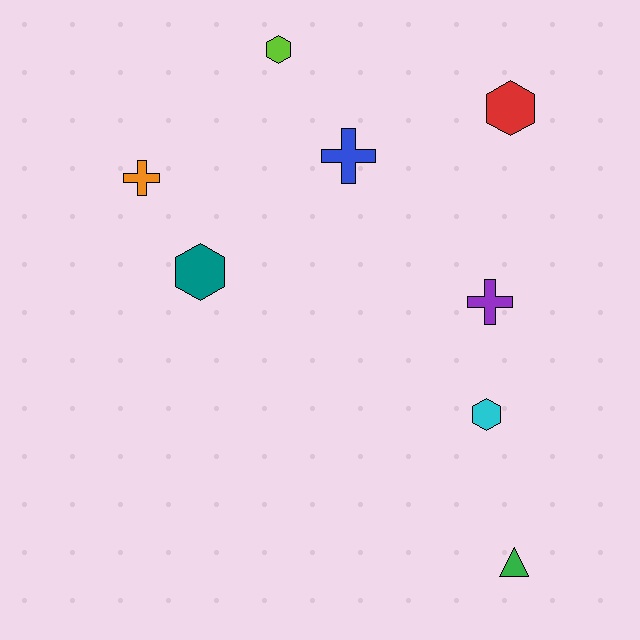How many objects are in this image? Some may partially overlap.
There are 8 objects.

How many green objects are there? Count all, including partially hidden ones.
There is 1 green object.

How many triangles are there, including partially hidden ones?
There is 1 triangle.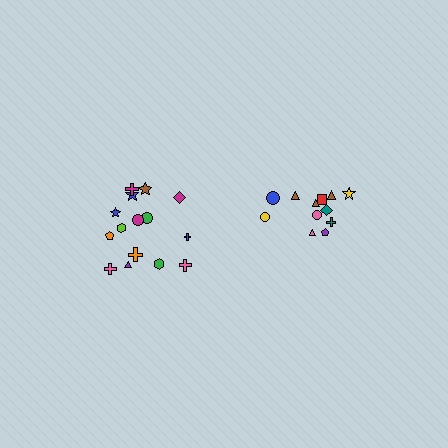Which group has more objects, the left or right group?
The left group.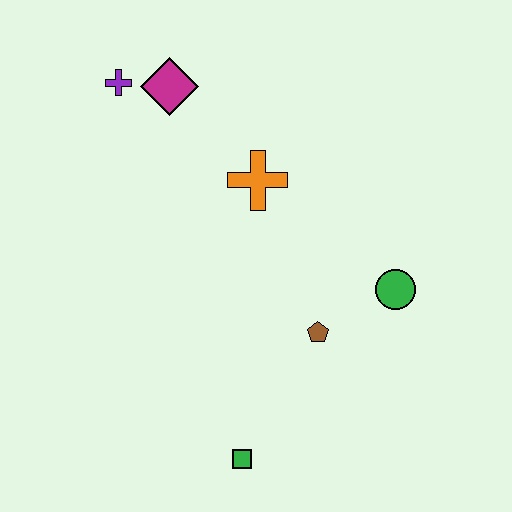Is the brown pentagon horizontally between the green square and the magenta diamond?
No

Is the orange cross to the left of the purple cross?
No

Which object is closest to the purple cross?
The magenta diamond is closest to the purple cross.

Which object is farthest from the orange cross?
The green square is farthest from the orange cross.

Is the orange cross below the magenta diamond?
Yes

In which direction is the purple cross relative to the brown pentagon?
The purple cross is above the brown pentagon.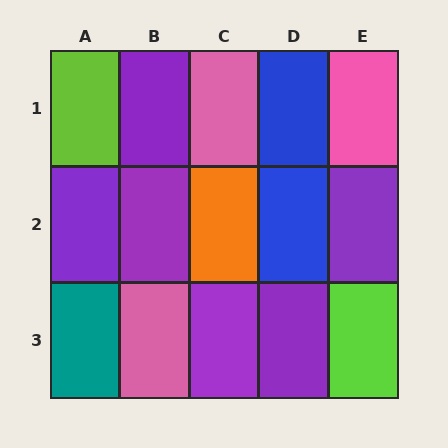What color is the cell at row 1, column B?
Purple.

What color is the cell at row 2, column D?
Blue.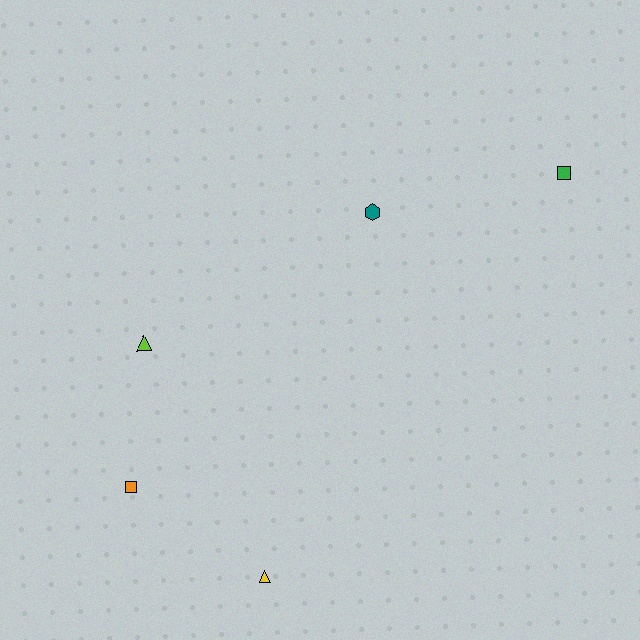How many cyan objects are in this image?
There are no cyan objects.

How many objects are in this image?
There are 5 objects.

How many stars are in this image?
There are no stars.